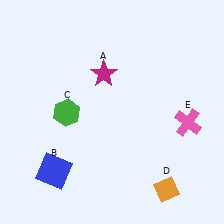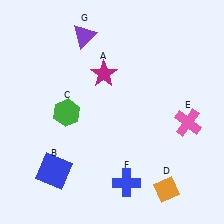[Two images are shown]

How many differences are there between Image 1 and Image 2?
There are 2 differences between the two images.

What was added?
A blue cross (F), a purple triangle (G) were added in Image 2.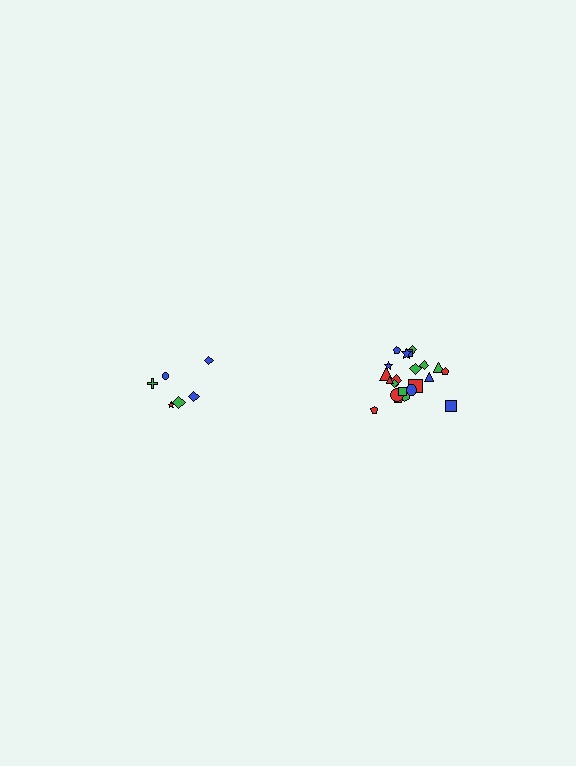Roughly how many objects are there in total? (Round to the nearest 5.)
Roughly 30 objects in total.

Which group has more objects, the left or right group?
The right group.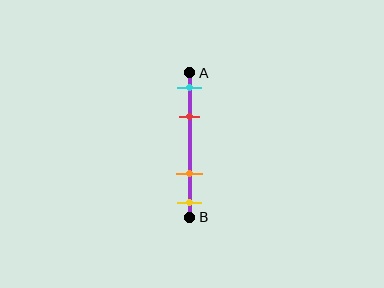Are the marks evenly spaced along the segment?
No, the marks are not evenly spaced.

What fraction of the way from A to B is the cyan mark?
The cyan mark is approximately 10% (0.1) of the way from A to B.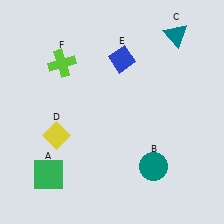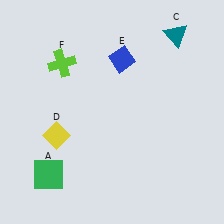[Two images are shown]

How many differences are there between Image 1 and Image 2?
There is 1 difference between the two images.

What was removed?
The teal circle (B) was removed in Image 2.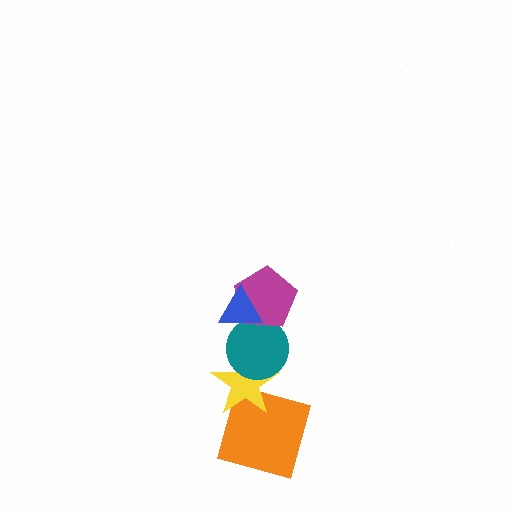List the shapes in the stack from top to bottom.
From top to bottom: the blue triangle, the magenta pentagon, the teal circle, the yellow star, the orange square.